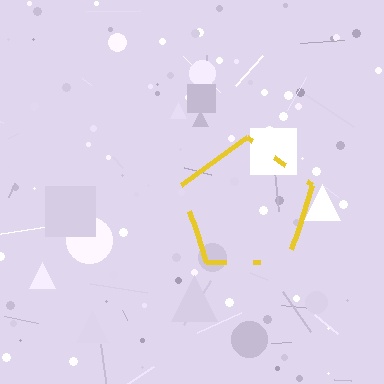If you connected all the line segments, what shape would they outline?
They would outline a pentagon.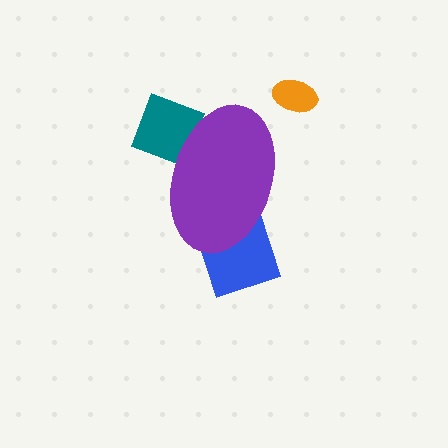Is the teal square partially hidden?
Yes, the teal square is partially hidden behind the purple ellipse.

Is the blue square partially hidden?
Yes, the blue square is partially hidden behind the purple ellipse.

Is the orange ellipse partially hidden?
No, the orange ellipse is fully visible.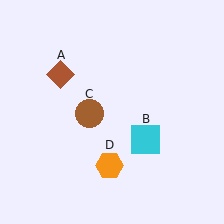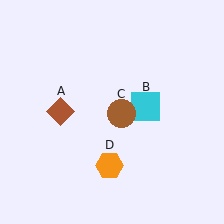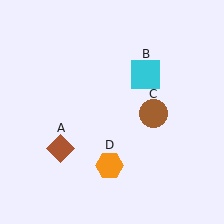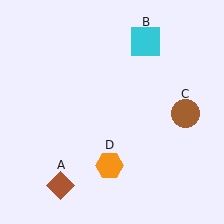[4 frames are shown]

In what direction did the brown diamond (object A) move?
The brown diamond (object A) moved down.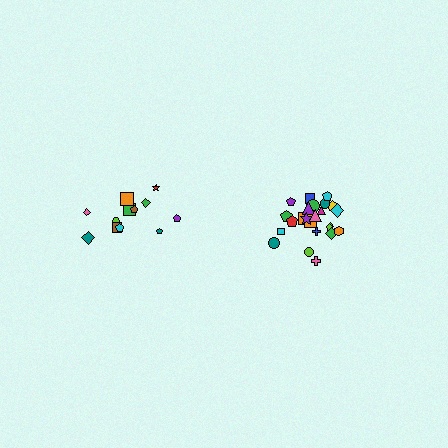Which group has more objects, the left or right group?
The right group.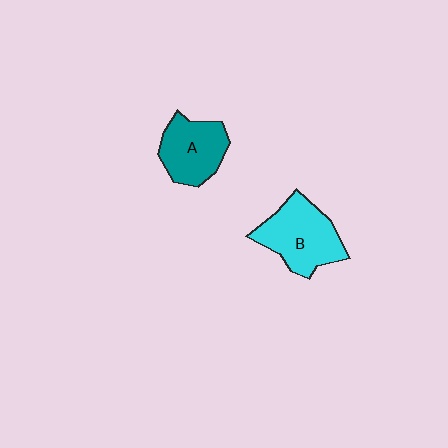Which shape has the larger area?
Shape B (cyan).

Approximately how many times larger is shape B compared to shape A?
Approximately 1.2 times.